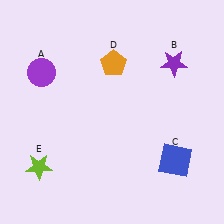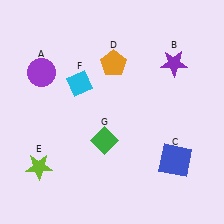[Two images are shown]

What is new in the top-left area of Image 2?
A cyan diamond (F) was added in the top-left area of Image 2.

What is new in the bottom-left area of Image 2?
A green diamond (G) was added in the bottom-left area of Image 2.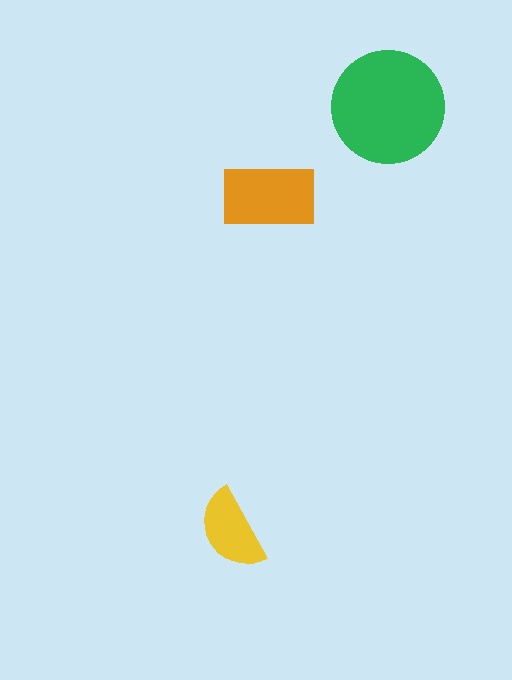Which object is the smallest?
The yellow semicircle.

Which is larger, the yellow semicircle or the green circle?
The green circle.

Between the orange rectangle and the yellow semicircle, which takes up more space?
The orange rectangle.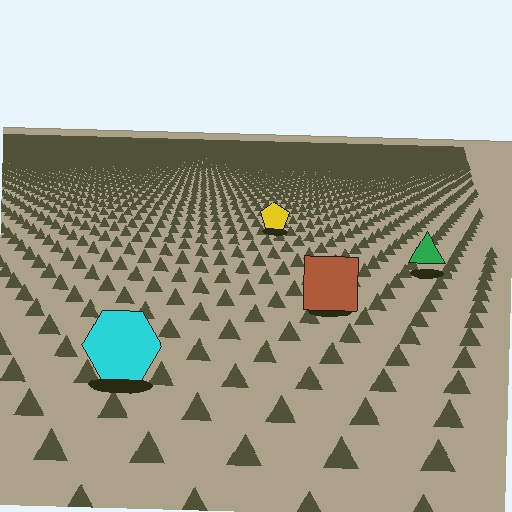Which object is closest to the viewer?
The cyan hexagon is closest. The texture marks near it are larger and more spread out.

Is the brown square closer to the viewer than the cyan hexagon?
No. The cyan hexagon is closer — you can tell from the texture gradient: the ground texture is coarser near it.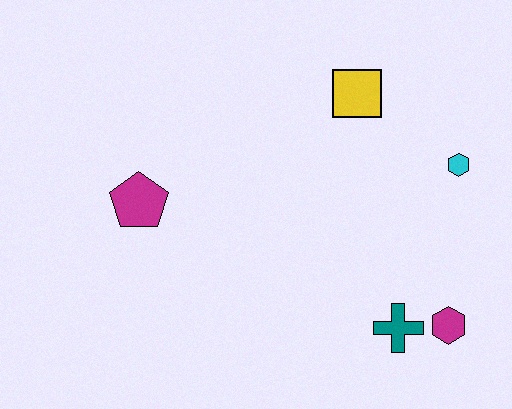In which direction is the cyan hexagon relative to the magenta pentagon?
The cyan hexagon is to the right of the magenta pentagon.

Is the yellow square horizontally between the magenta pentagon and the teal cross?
Yes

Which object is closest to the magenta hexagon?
The teal cross is closest to the magenta hexagon.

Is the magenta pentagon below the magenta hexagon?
No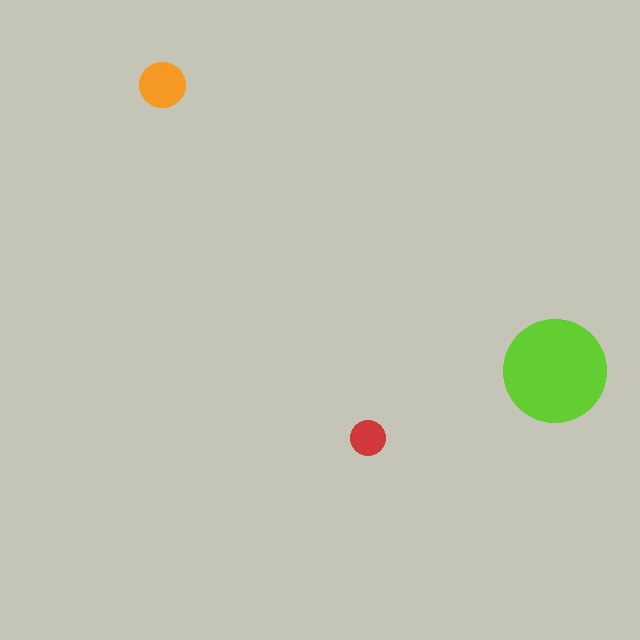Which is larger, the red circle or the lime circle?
The lime one.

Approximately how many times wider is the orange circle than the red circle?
About 1.5 times wider.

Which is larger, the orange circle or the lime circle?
The lime one.